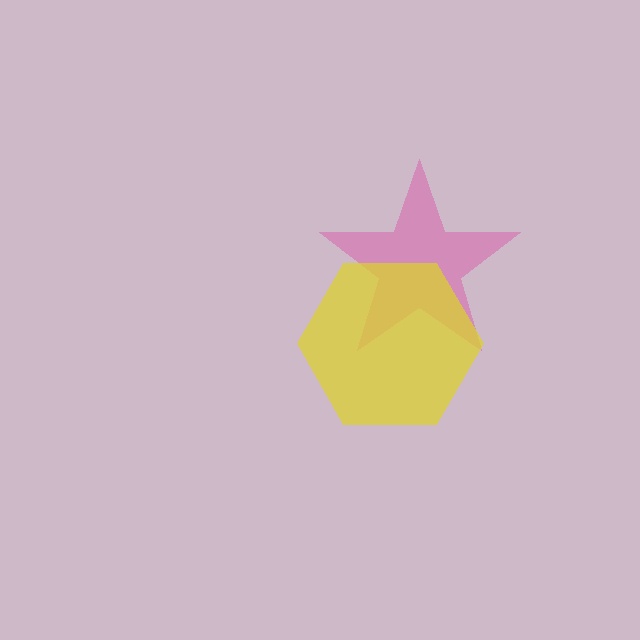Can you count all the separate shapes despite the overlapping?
Yes, there are 2 separate shapes.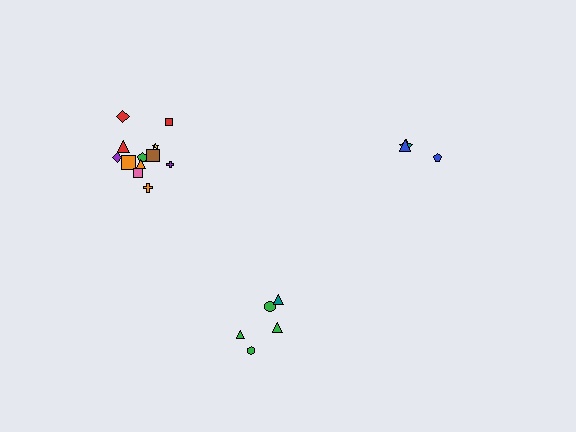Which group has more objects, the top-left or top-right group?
The top-left group.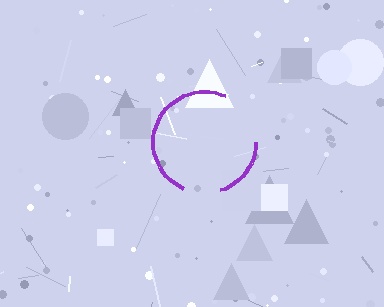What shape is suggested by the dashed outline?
The dashed outline suggests a circle.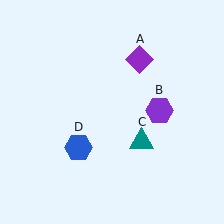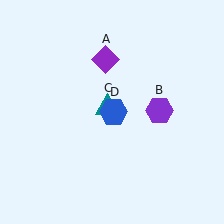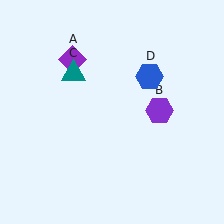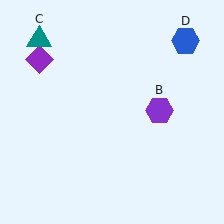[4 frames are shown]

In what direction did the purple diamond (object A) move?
The purple diamond (object A) moved left.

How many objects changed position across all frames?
3 objects changed position: purple diamond (object A), teal triangle (object C), blue hexagon (object D).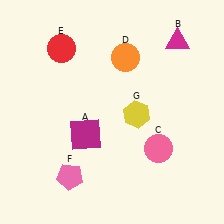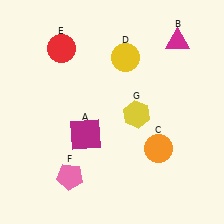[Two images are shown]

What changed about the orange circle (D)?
In Image 1, D is orange. In Image 2, it changed to yellow.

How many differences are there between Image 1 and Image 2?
There are 2 differences between the two images.